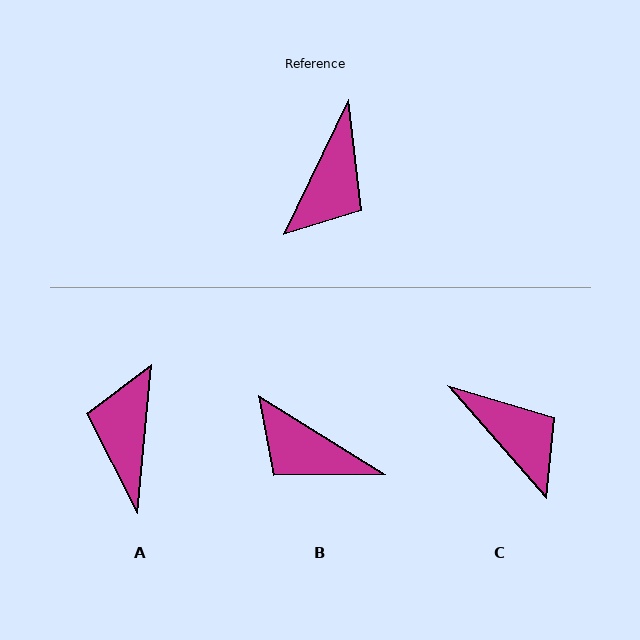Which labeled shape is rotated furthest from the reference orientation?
A, about 160 degrees away.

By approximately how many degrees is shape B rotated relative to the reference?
Approximately 96 degrees clockwise.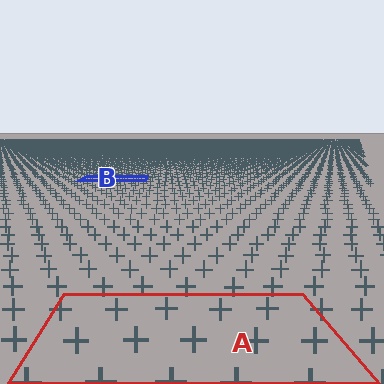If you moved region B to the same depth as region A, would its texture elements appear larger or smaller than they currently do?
They would appear larger. At a closer depth, the same texture elements are projected at a bigger on-screen size.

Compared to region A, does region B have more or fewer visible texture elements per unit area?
Region B has more texture elements per unit area — they are packed more densely because it is farther away.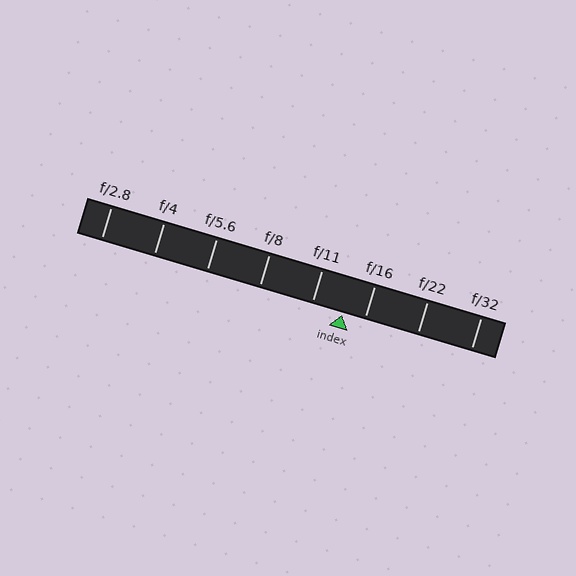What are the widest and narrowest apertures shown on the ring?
The widest aperture shown is f/2.8 and the narrowest is f/32.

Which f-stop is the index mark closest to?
The index mark is closest to f/16.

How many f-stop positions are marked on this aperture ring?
There are 8 f-stop positions marked.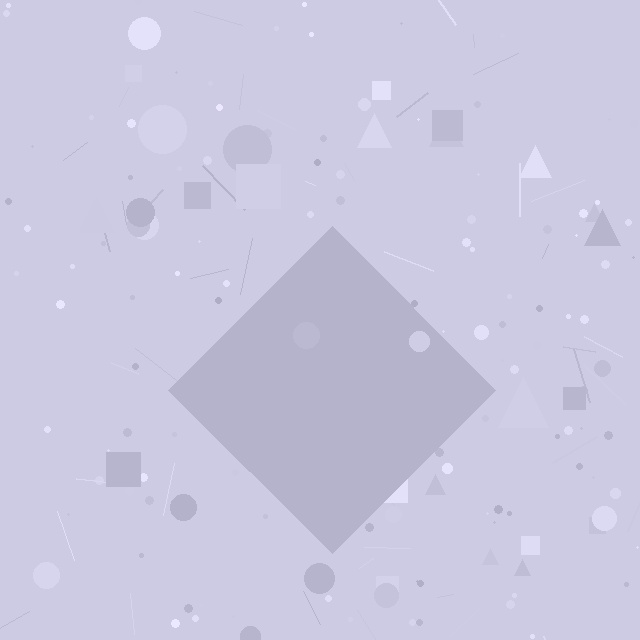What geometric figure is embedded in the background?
A diamond is embedded in the background.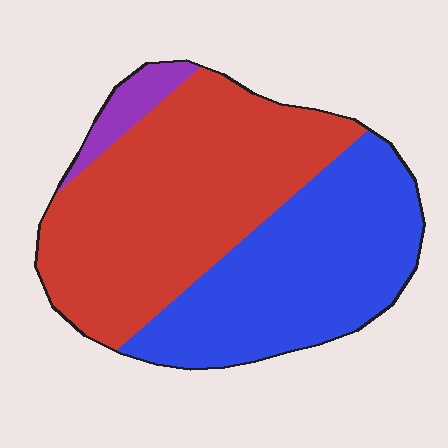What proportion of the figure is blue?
Blue takes up between a third and a half of the figure.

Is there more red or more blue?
Red.